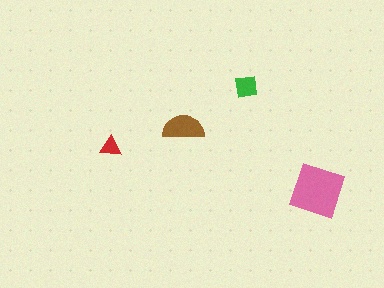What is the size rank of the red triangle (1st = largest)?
4th.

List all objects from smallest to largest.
The red triangle, the green square, the brown semicircle, the pink square.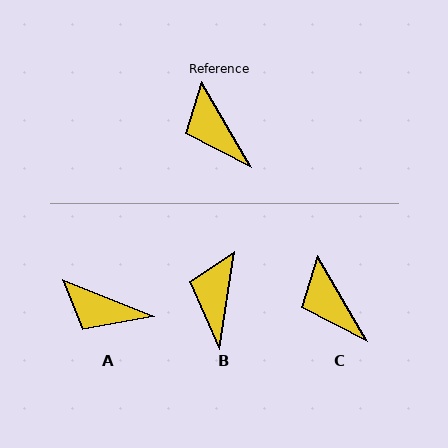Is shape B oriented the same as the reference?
No, it is off by about 39 degrees.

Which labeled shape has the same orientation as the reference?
C.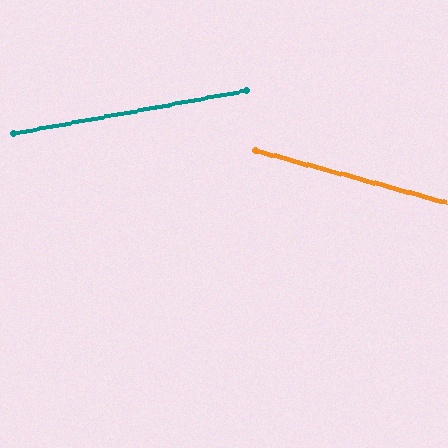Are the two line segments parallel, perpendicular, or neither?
Neither parallel nor perpendicular — they differ by about 25°.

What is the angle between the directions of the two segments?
Approximately 25 degrees.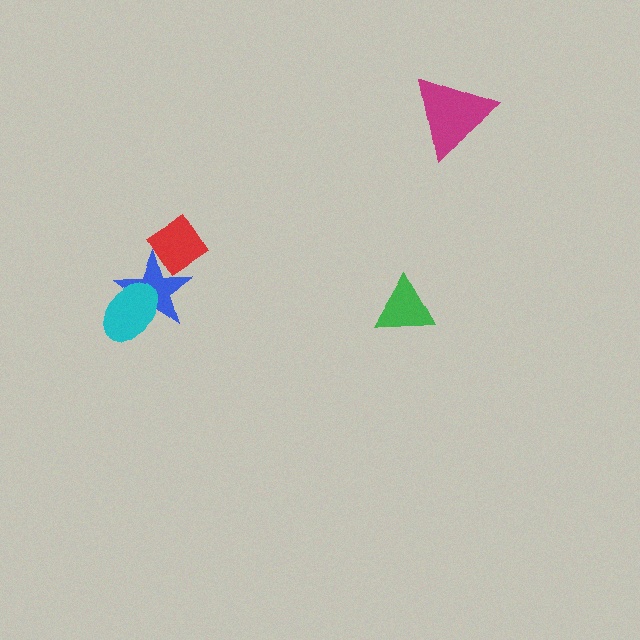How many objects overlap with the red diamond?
1 object overlaps with the red diamond.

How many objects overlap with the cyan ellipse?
1 object overlaps with the cyan ellipse.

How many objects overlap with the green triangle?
0 objects overlap with the green triangle.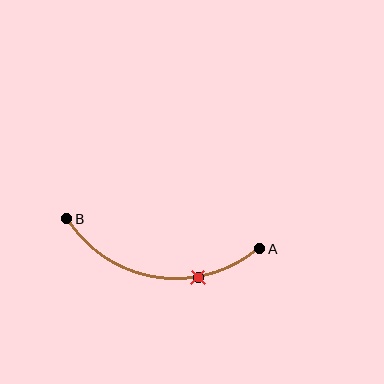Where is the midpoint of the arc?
The arc midpoint is the point on the curve farthest from the straight line joining A and B. It sits below that line.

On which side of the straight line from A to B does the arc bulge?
The arc bulges below the straight line connecting A and B.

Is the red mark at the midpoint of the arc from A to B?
No. The red mark lies on the arc but is closer to endpoint A. The arc midpoint would be at the point on the curve equidistant along the arc from both A and B.